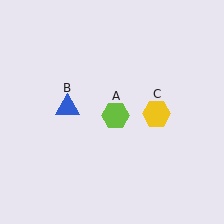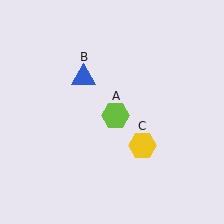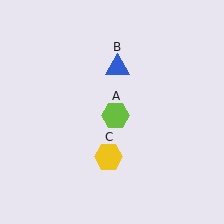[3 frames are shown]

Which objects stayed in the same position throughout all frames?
Lime hexagon (object A) remained stationary.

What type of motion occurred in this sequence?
The blue triangle (object B), yellow hexagon (object C) rotated clockwise around the center of the scene.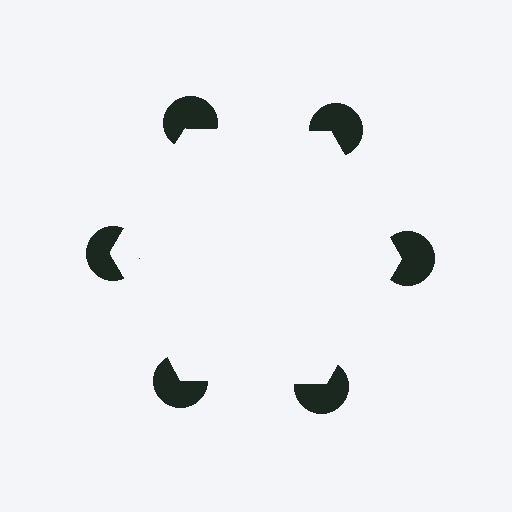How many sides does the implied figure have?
6 sides.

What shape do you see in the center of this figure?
An illusory hexagon — its edges are inferred from the aligned wedge cuts in the pac-man discs, not physically drawn.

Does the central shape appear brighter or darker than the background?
It typically appears slightly brighter than the background, even though no actual brightness change is drawn.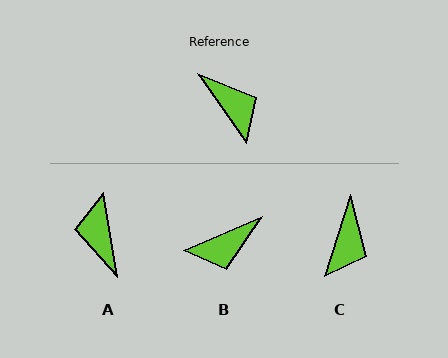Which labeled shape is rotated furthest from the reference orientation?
A, about 154 degrees away.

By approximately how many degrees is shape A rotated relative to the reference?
Approximately 154 degrees counter-clockwise.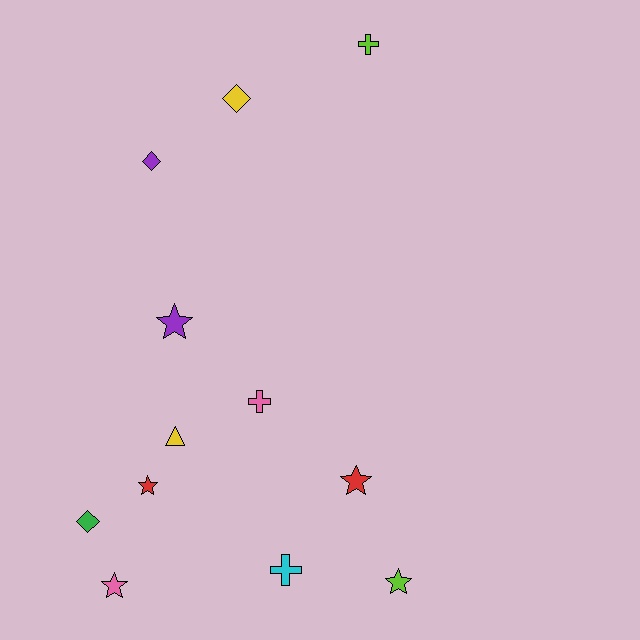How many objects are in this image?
There are 12 objects.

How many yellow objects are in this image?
There are 2 yellow objects.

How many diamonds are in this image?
There are 3 diamonds.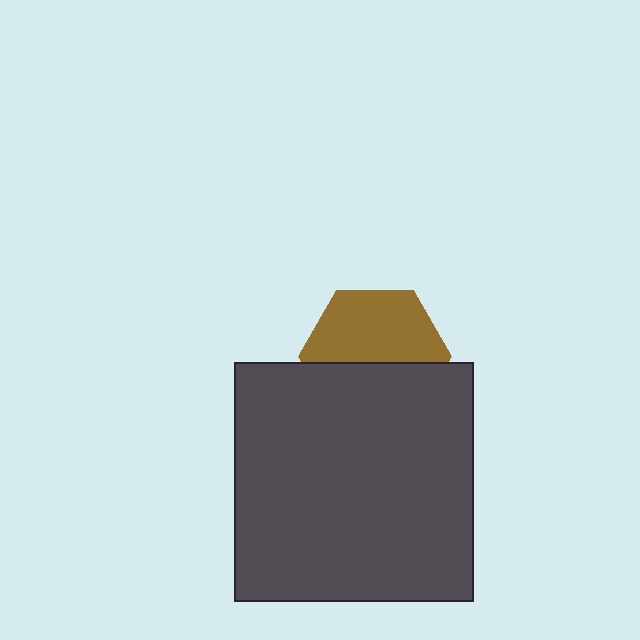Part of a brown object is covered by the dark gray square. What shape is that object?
It is a hexagon.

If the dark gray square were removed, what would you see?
You would see the complete brown hexagon.